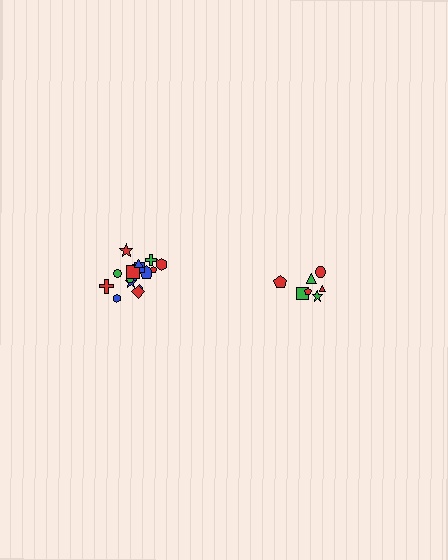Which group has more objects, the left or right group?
The left group.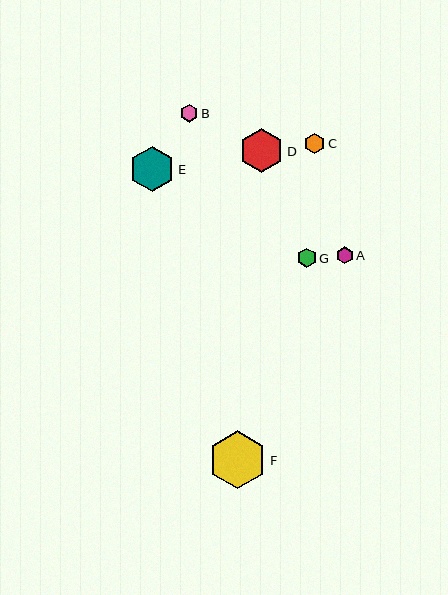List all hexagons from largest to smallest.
From largest to smallest: F, E, D, C, G, B, A.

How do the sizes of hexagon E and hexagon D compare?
Hexagon E and hexagon D are approximately the same size.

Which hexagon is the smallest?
Hexagon A is the smallest with a size of approximately 17 pixels.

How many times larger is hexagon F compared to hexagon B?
Hexagon F is approximately 3.2 times the size of hexagon B.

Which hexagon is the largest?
Hexagon F is the largest with a size of approximately 58 pixels.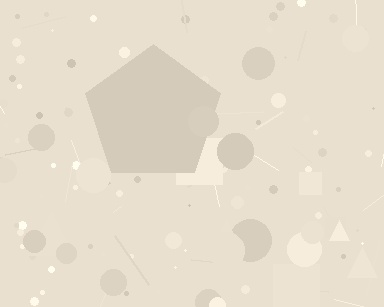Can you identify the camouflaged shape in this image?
The camouflaged shape is a pentagon.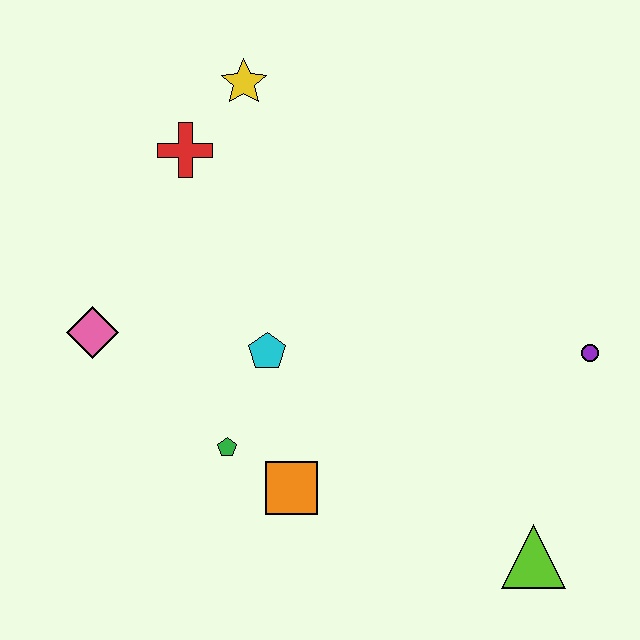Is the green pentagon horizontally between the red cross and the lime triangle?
Yes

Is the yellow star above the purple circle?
Yes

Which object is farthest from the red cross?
The lime triangle is farthest from the red cross.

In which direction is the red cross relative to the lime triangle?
The red cross is above the lime triangle.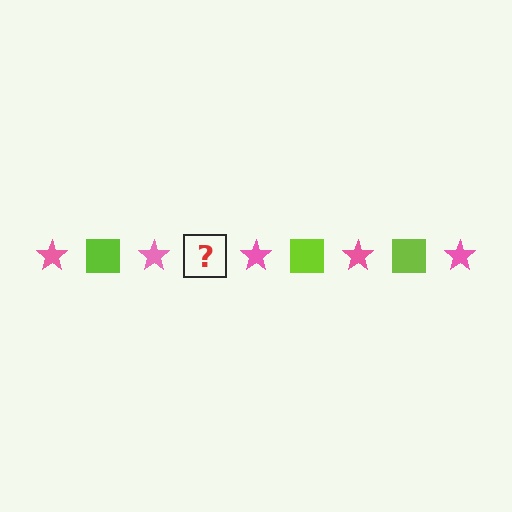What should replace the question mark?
The question mark should be replaced with a lime square.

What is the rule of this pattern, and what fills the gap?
The rule is that the pattern alternates between pink star and lime square. The gap should be filled with a lime square.